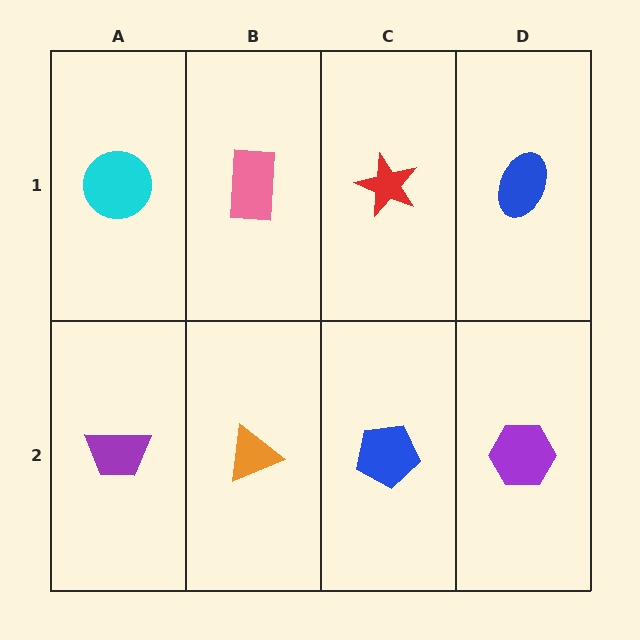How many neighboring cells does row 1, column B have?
3.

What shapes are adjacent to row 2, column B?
A pink rectangle (row 1, column B), a purple trapezoid (row 2, column A), a blue pentagon (row 2, column C).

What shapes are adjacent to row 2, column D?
A blue ellipse (row 1, column D), a blue pentagon (row 2, column C).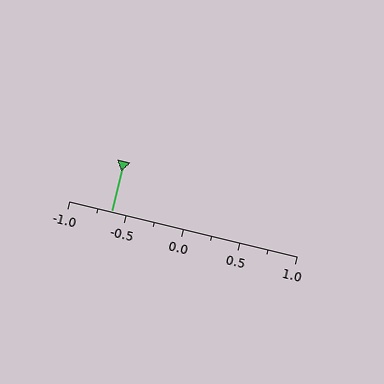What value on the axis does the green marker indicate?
The marker indicates approximately -0.62.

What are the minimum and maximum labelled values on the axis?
The axis runs from -1.0 to 1.0.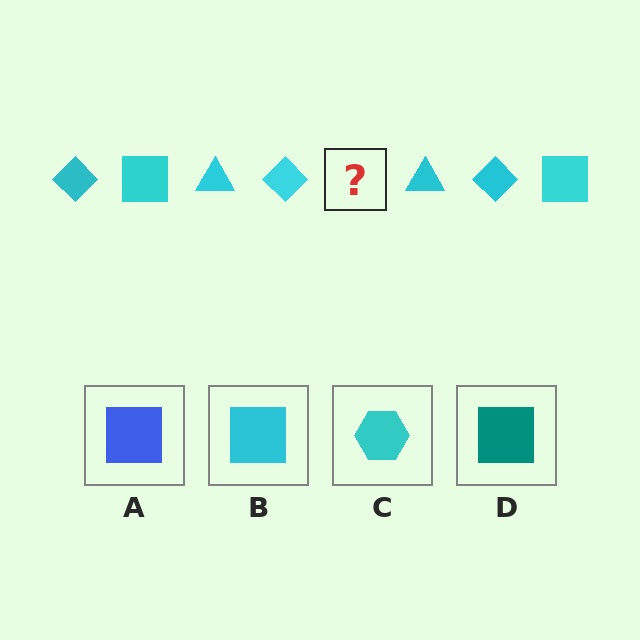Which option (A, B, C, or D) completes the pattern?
B.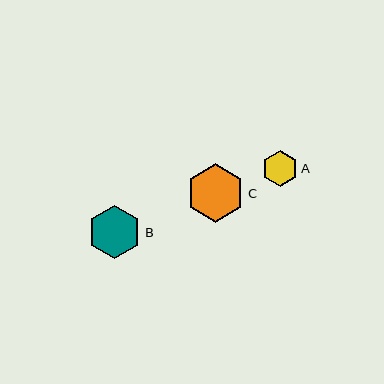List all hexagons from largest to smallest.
From largest to smallest: C, B, A.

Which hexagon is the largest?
Hexagon C is the largest with a size of approximately 59 pixels.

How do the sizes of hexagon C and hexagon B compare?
Hexagon C and hexagon B are approximately the same size.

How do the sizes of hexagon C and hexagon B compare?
Hexagon C and hexagon B are approximately the same size.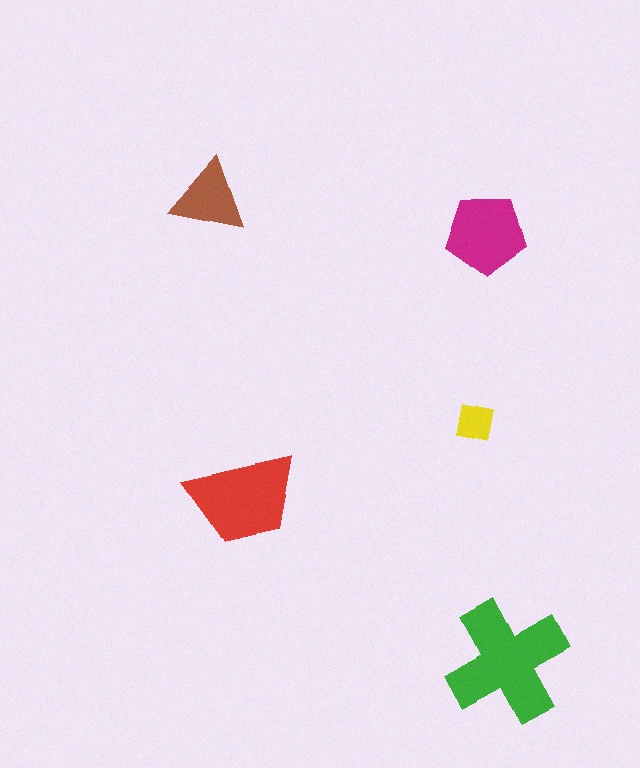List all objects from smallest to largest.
The yellow square, the brown triangle, the magenta pentagon, the red trapezoid, the green cross.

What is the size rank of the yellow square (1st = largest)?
5th.